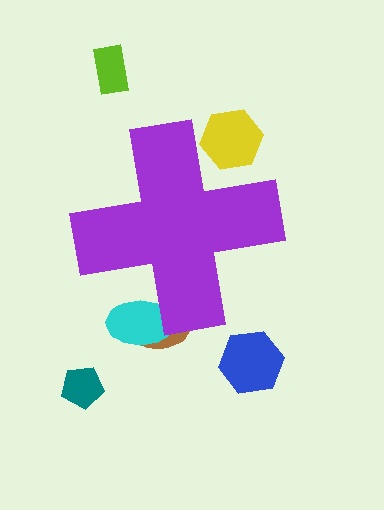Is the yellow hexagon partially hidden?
Yes, the yellow hexagon is partially hidden behind the purple cross.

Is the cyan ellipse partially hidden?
Yes, the cyan ellipse is partially hidden behind the purple cross.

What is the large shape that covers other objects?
A purple cross.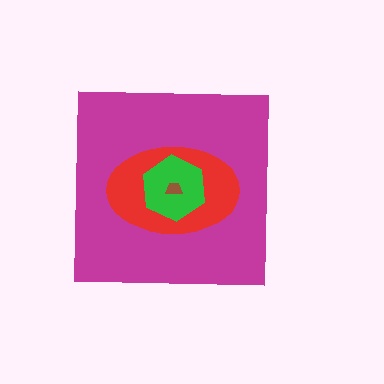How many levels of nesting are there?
4.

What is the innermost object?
The brown trapezoid.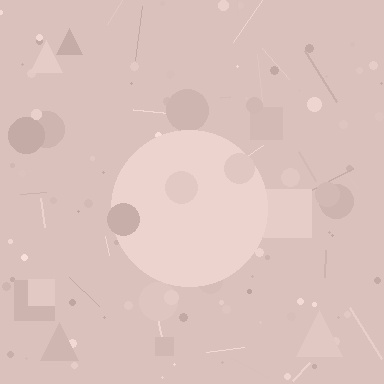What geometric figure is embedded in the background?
A circle is embedded in the background.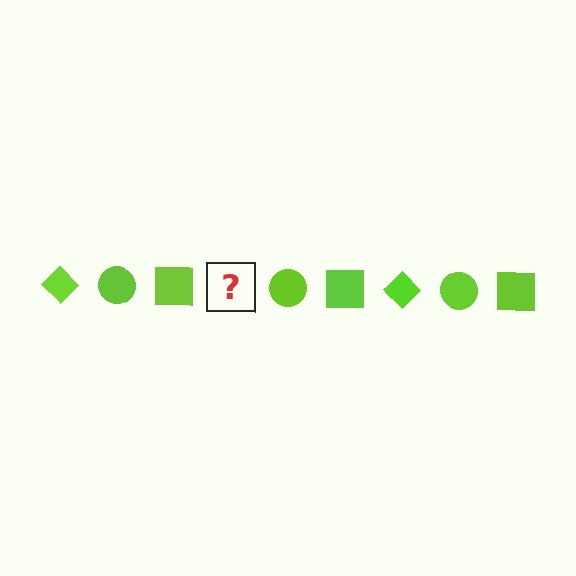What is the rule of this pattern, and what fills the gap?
The rule is that the pattern cycles through diamond, circle, square shapes in lime. The gap should be filled with a lime diamond.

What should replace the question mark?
The question mark should be replaced with a lime diamond.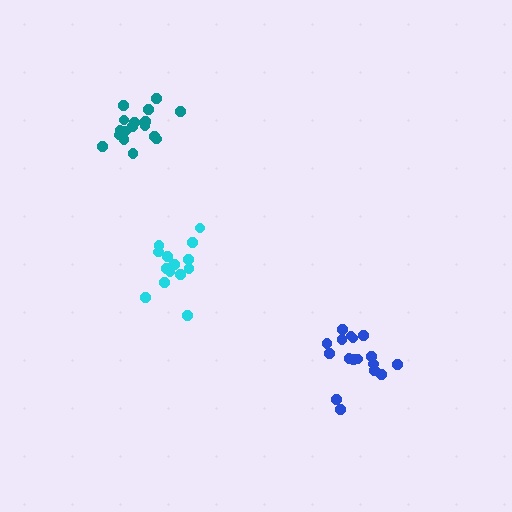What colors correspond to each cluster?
The clusters are colored: cyan, blue, teal.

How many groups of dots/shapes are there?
There are 3 groups.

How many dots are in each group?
Group 1: 14 dots, Group 2: 17 dots, Group 3: 17 dots (48 total).